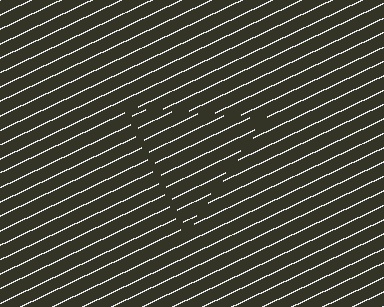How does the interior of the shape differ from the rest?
The interior of the shape contains the same grating, shifted by half a period — the contour is defined by the phase discontinuity where line-ends from the inner and outer gratings abut.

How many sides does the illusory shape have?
3 sides — the line-ends trace a triangle.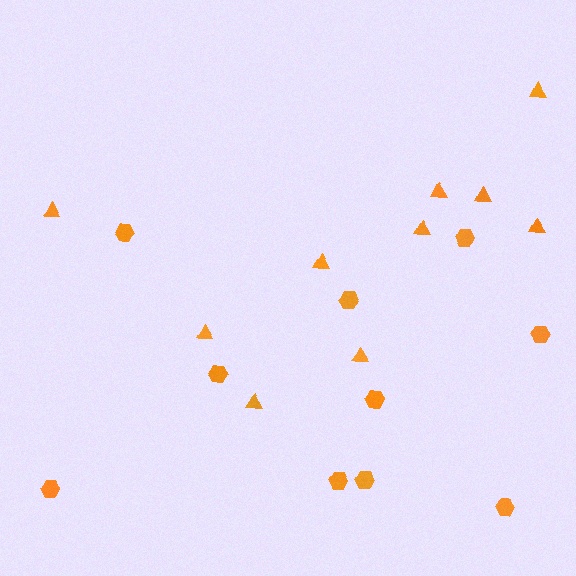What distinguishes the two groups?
There are 2 groups: one group of triangles (10) and one group of hexagons (10).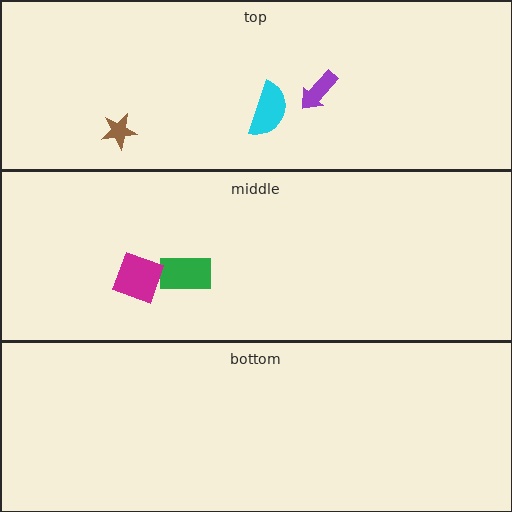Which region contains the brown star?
The top region.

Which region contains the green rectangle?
The middle region.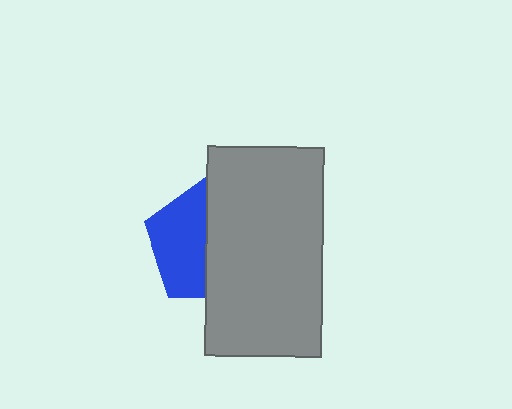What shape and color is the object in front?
The object in front is a gray rectangle.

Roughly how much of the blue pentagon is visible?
About half of it is visible (roughly 46%).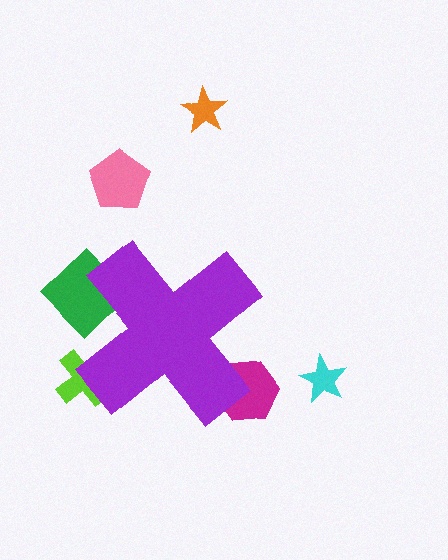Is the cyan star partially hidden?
No, the cyan star is fully visible.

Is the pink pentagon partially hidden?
No, the pink pentagon is fully visible.